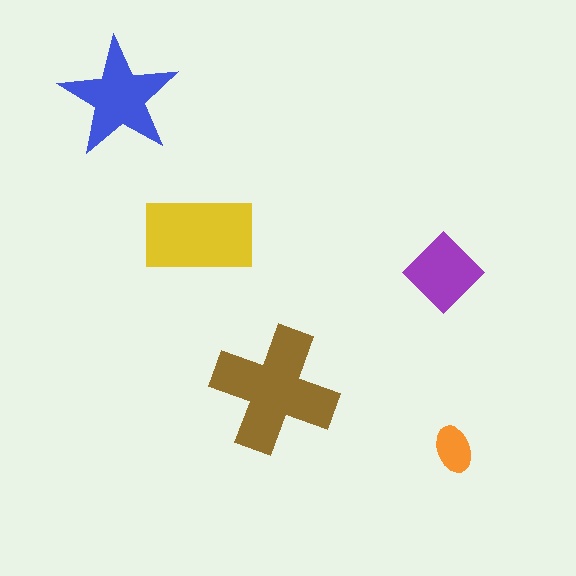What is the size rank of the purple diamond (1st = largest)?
4th.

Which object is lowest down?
The orange ellipse is bottommost.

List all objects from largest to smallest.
The brown cross, the yellow rectangle, the blue star, the purple diamond, the orange ellipse.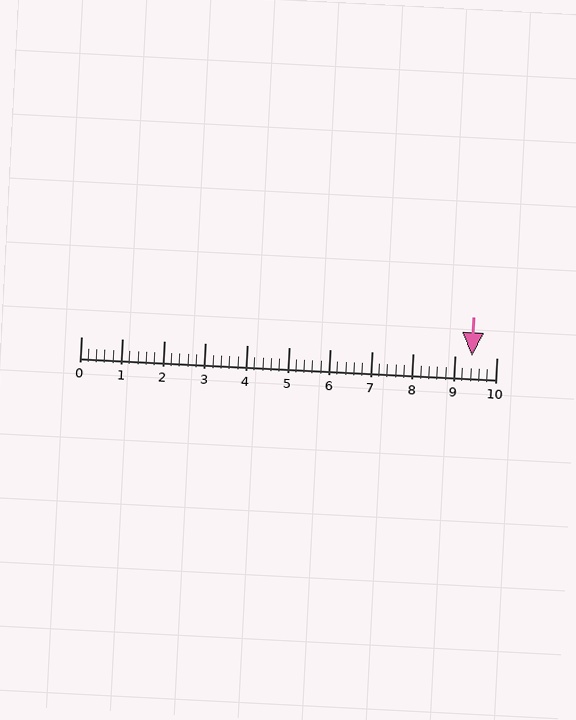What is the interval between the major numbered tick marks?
The major tick marks are spaced 1 units apart.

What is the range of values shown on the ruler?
The ruler shows values from 0 to 10.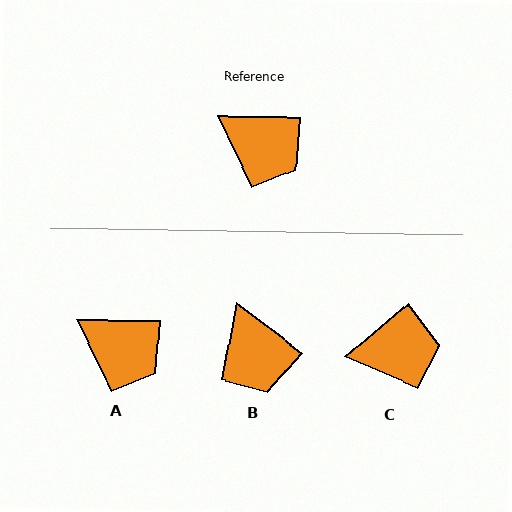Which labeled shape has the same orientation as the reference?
A.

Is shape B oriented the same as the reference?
No, it is off by about 37 degrees.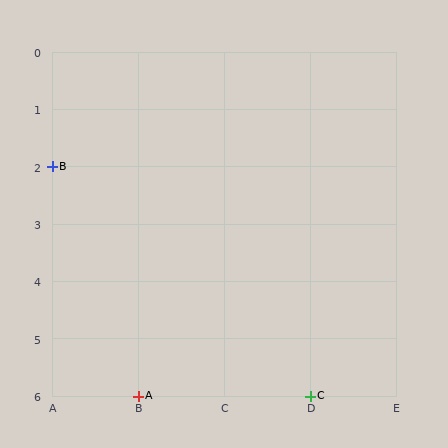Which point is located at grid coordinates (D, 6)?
Point C is at (D, 6).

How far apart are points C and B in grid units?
Points C and B are 3 columns and 4 rows apart (about 5.0 grid units diagonally).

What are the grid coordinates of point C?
Point C is at grid coordinates (D, 6).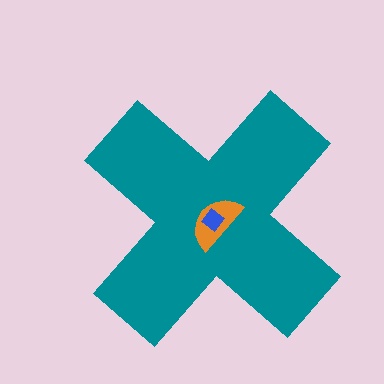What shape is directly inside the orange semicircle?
The blue diamond.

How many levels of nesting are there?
3.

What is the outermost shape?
The teal cross.